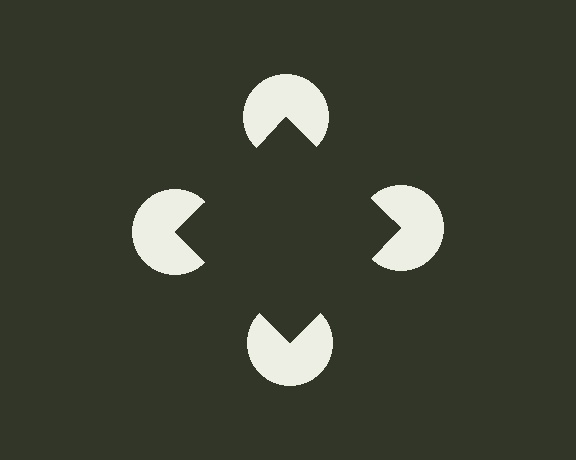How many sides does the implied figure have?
4 sides.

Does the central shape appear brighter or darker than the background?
It typically appears slightly darker than the background, even though no actual brightness change is drawn.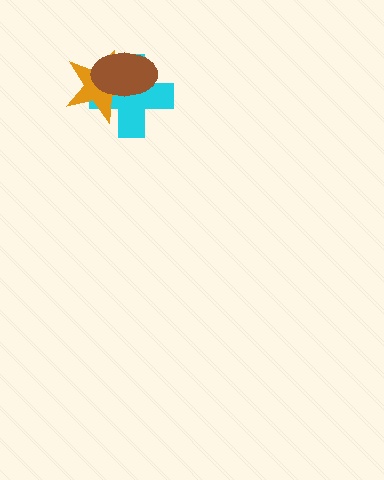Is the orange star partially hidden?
Yes, it is partially covered by another shape.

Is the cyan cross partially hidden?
Yes, it is partially covered by another shape.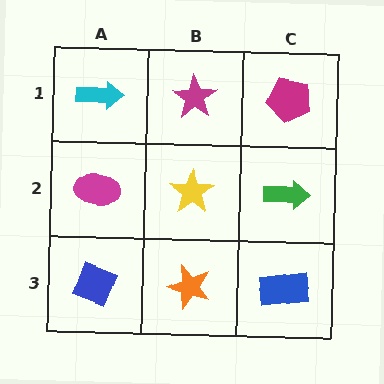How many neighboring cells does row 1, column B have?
3.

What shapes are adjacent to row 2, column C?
A magenta pentagon (row 1, column C), a blue rectangle (row 3, column C), a yellow star (row 2, column B).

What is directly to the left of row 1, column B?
A cyan arrow.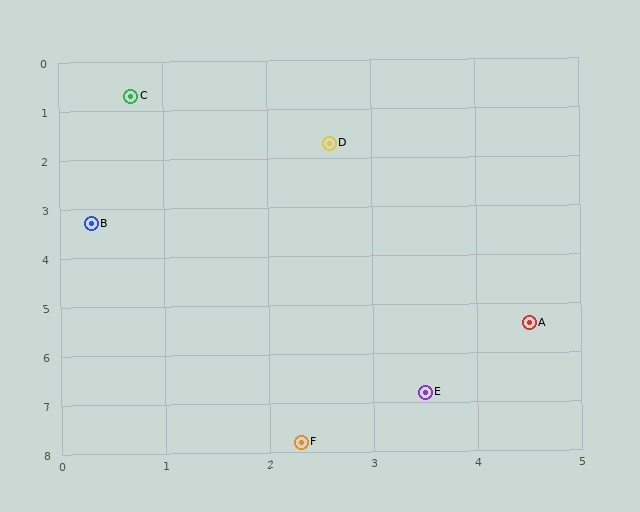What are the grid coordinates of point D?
Point D is at approximately (2.6, 1.7).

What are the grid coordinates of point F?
Point F is at approximately (2.3, 7.8).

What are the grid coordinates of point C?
Point C is at approximately (0.7, 0.7).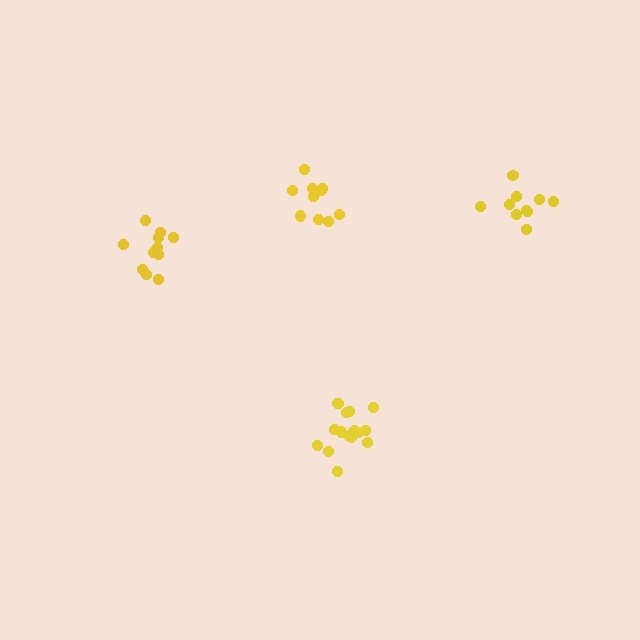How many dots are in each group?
Group 1: 10 dots, Group 2: 10 dots, Group 3: 11 dots, Group 4: 16 dots (47 total).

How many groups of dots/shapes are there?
There are 4 groups.